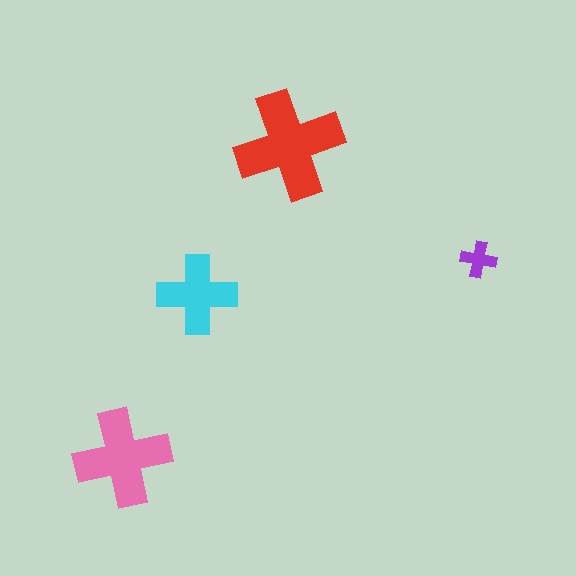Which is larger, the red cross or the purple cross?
The red one.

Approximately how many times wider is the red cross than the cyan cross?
About 1.5 times wider.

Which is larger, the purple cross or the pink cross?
The pink one.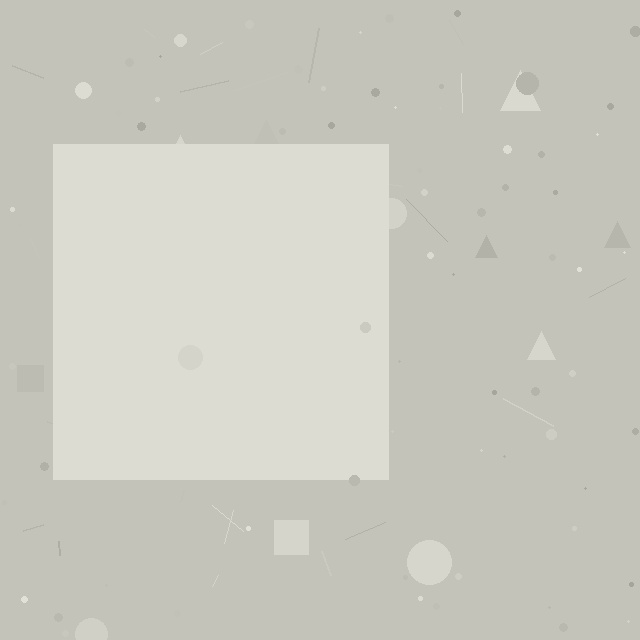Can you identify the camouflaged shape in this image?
The camouflaged shape is a square.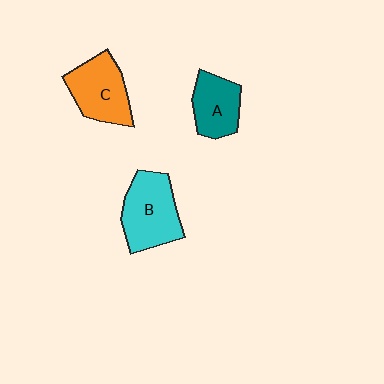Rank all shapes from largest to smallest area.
From largest to smallest: B (cyan), C (orange), A (teal).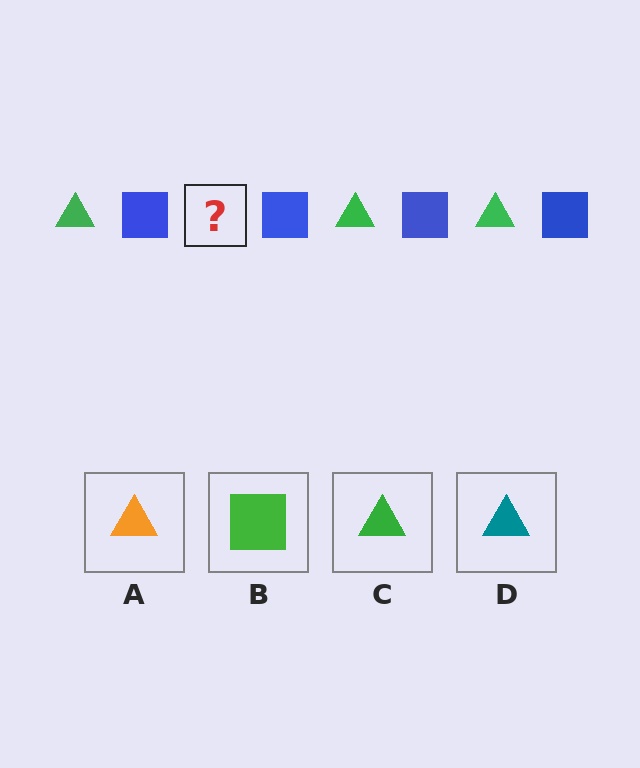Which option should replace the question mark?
Option C.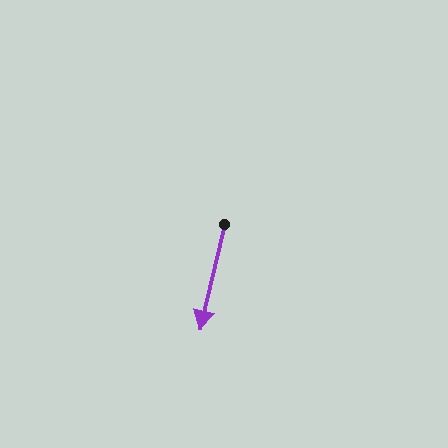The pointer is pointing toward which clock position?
Roughly 6 o'clock.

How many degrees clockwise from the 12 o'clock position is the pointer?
Approximately 193 degrees.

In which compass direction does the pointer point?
South.